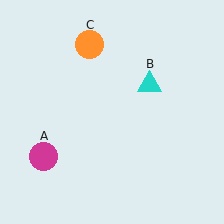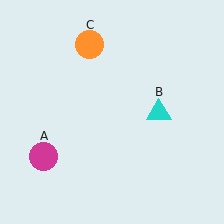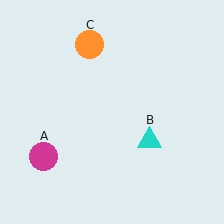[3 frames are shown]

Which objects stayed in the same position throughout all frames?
Magenta circle (object A) and orange circle (object C) remained stationary.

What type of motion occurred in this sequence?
The cyan triangle (object B) rotated clockwise around the center of the scene.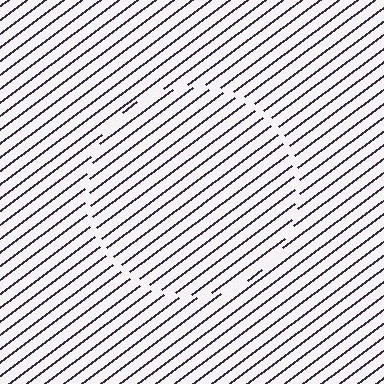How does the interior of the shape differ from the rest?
The interior of the shape contains the same grating, shifted by half a period — the contour is defined by the phase discontinuity where line-ends from the inner and outer gratings abut.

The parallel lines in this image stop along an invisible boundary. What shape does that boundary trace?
An illusory circle. The interior of the shape contains the same grating, shifted by half a period — the contour is defined by the phase discontinuity where line-ends from the inner and outer gratings abut.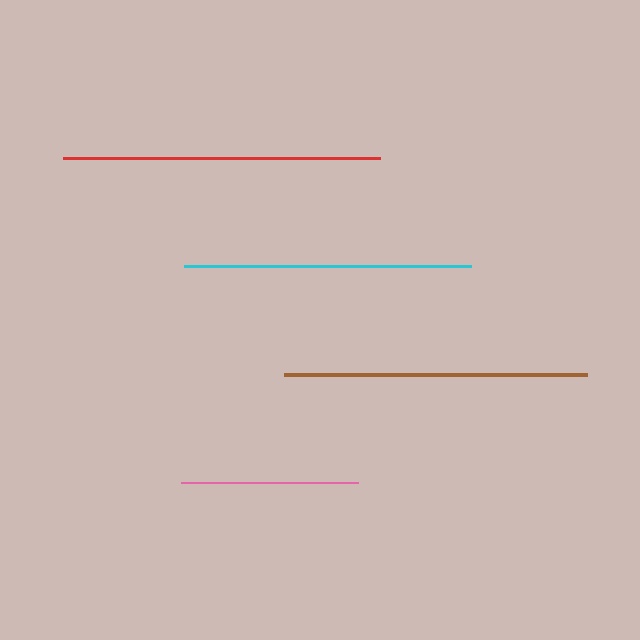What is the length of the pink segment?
The pink segment is approximately 178 pixels long.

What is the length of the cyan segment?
The cyan segment is approximately 287 pixels long.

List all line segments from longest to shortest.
From longest to shortest: red, brown, cyan, pink.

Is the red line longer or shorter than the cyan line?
The red line is longer than the cyan line.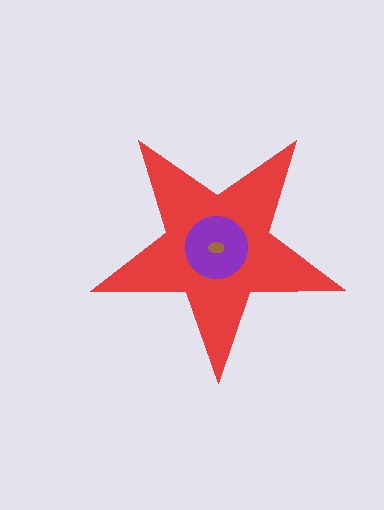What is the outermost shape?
The red star.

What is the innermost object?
The brown ellipse.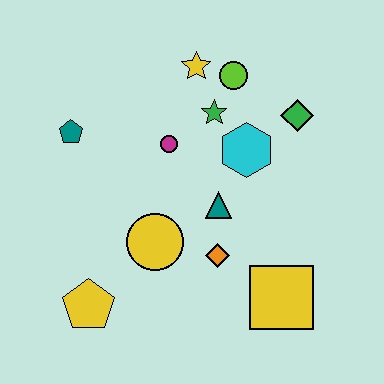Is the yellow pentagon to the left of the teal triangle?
Yes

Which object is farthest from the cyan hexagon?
The yellow pentagon is farthest from the cyan hexagon.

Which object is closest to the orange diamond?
The teal triangle is closest to the orange diamond.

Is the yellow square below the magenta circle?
Yes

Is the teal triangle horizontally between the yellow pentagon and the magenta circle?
No